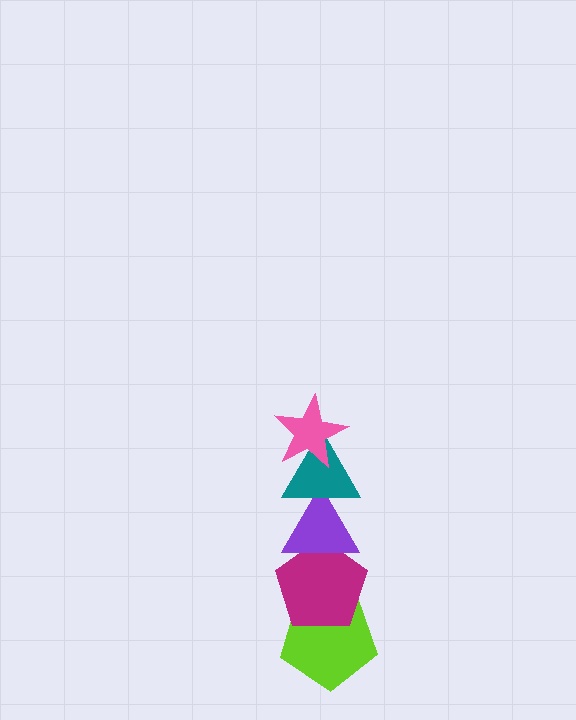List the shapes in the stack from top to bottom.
From top to bottom: the pink star, the teal triangle, the purple triangle, the magenta pentagon, the lime pentagon.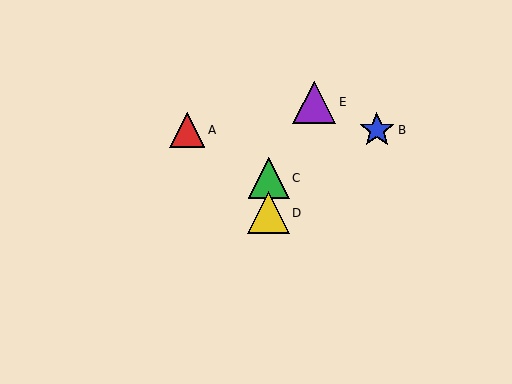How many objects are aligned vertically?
2 objects (C, D) are aligned vertically.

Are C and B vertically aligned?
No, C is at x≈269 and B is at x≈377.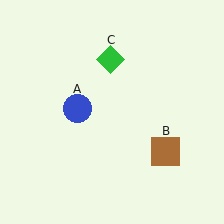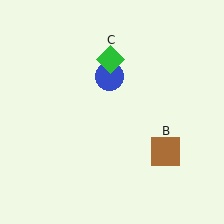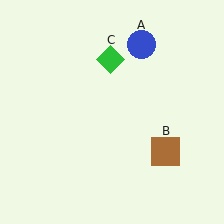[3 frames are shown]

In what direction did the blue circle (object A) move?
The blue circle (object A) moved up and to the right.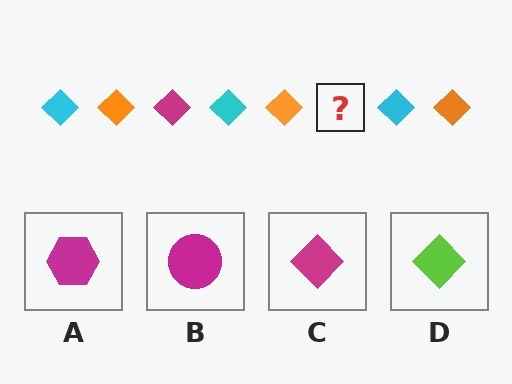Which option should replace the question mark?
Option C.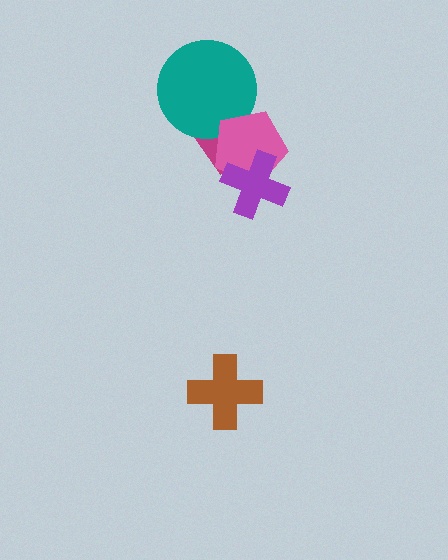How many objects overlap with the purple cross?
1 object overlaps with the purple cross.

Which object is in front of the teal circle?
The pink pentagon is in front of the teal circle.